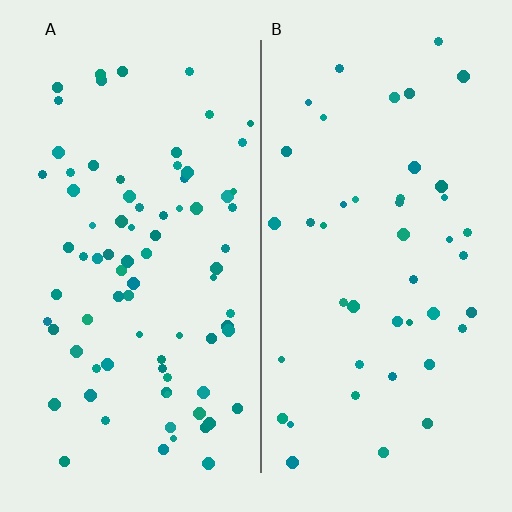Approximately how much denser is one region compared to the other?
Approximately 1.8× — region A over region B.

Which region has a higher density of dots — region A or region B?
A (the left).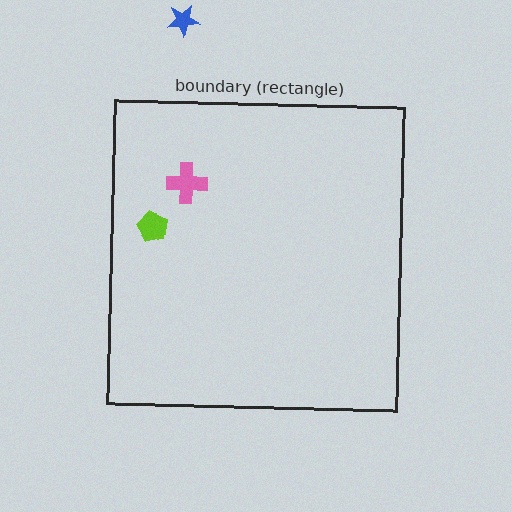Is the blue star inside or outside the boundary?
Outside.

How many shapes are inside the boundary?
2 inside, 1 outside.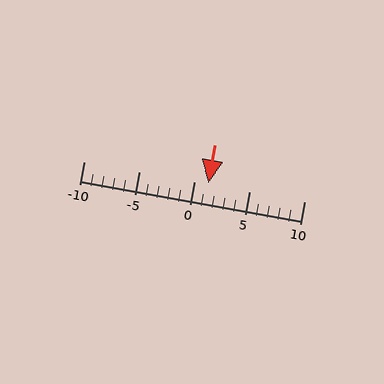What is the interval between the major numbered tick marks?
The major tick marks are spaced 5 units apart.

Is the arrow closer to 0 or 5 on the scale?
The arrow is closer to 0.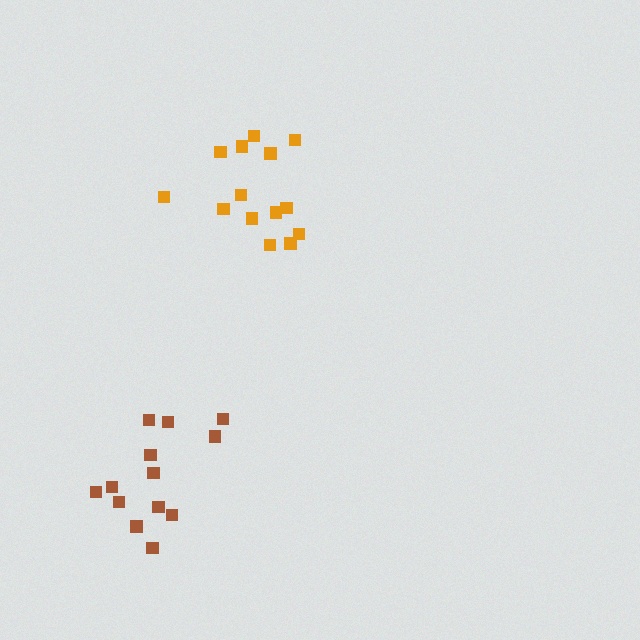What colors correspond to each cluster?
The clusters are colored: brown, orange.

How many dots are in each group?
Group 1: 13 dots, Group 2: 14 dots (27 total).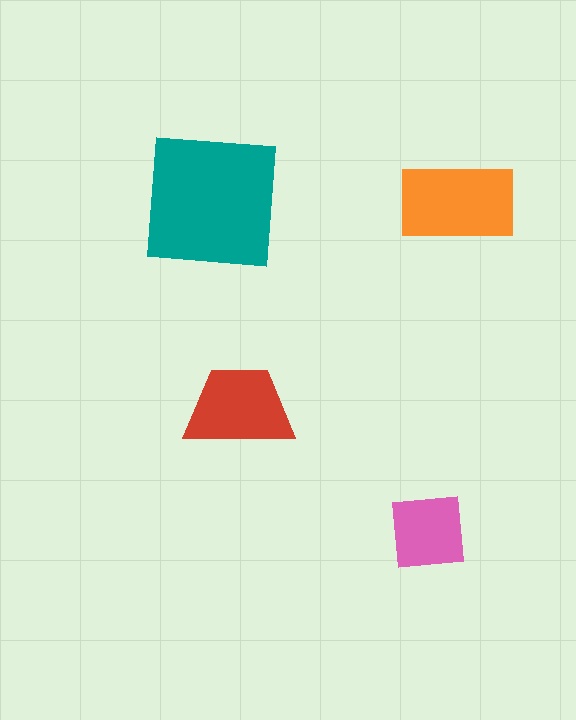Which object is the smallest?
The pink square.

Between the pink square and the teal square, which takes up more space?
The teal square.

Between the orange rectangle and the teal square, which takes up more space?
The teal square.